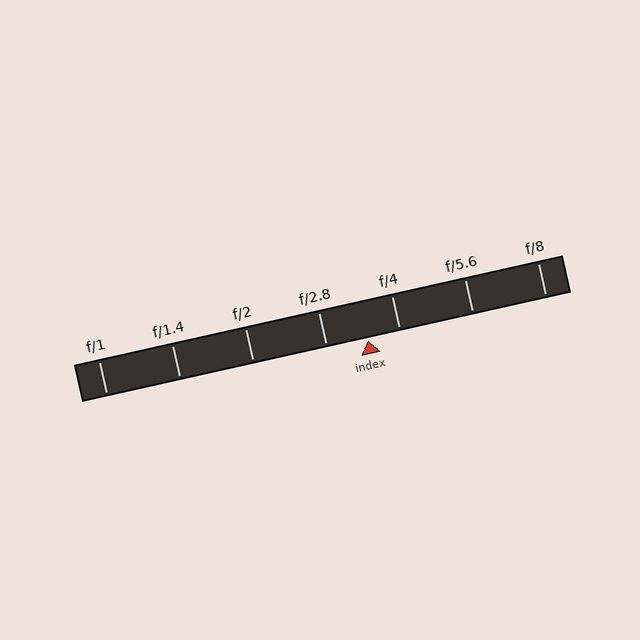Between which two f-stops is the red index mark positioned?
The index mark is between f/2.8 and f/4.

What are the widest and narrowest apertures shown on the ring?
The widest aperture shown is f/1 and the narrowest is f/8.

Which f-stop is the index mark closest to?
The index mark is closest to f/4.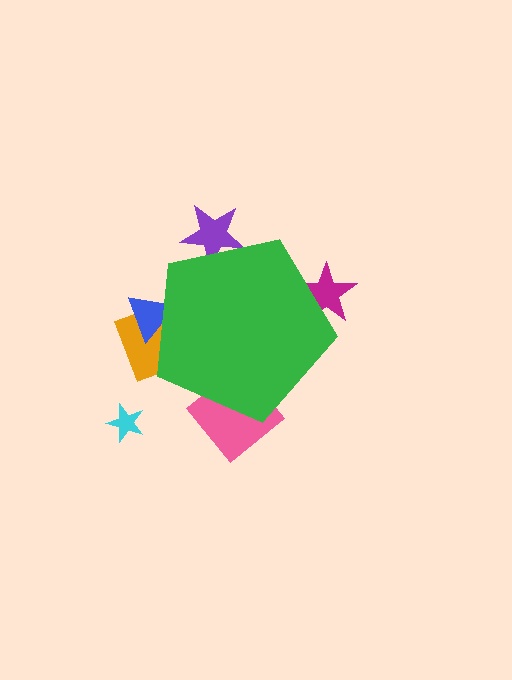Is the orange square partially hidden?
Yes, the orange square is partially hidden behind the green pentagon.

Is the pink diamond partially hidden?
Yes, the pink diamond is partially hidden behind the green pentagon.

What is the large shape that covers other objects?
A green pentagon.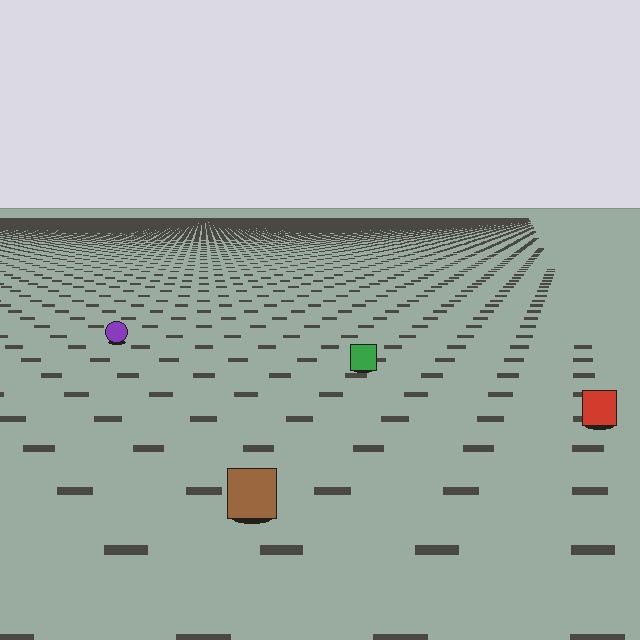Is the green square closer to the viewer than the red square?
No. The red square is closer — you can tell from the texture gradient: the ground texture is coarser near it.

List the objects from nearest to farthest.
From nearest to farthest: the brown square, the red square, the green square, the purple circle.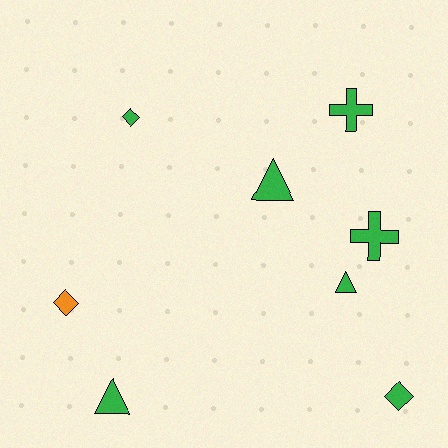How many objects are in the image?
There are 8 objects.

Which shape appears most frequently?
Triangle, with 3 objects.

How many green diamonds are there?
There are 2 green diamonds.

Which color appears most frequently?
Green, with 7 objects.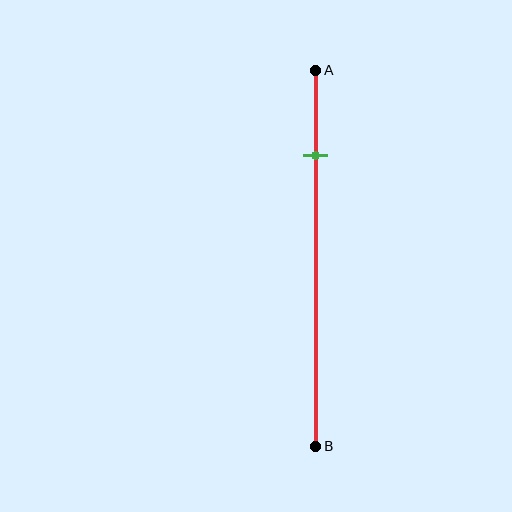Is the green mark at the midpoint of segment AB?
No, the mark is at about 25% from A, not at the 50% midpoint.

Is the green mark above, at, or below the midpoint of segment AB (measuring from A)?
The green mark is above the midpoint of segment AB.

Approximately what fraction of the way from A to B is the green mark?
The green mark is approximately 25% of the way from A to B.